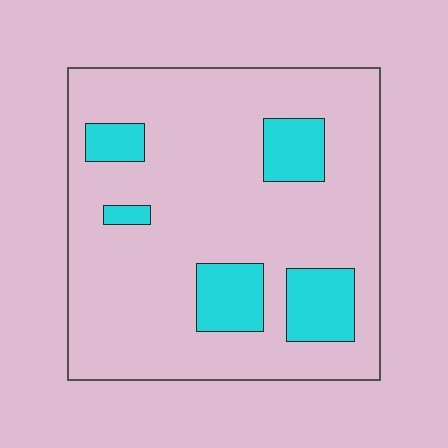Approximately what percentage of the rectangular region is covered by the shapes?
Approximately 15%.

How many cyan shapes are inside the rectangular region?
5.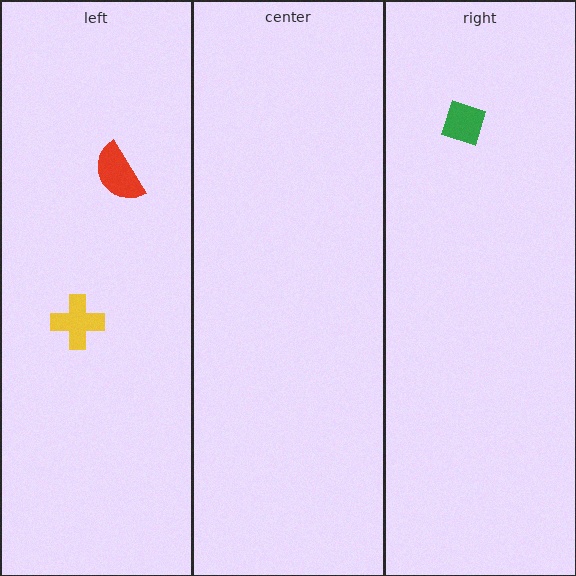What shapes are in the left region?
The red semicircle, the yellow cross.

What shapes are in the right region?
The green diamond.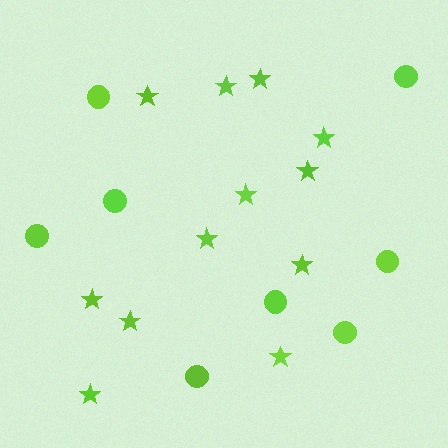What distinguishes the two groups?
There are 2 groups: one group of circles (8) and one group of stars (12).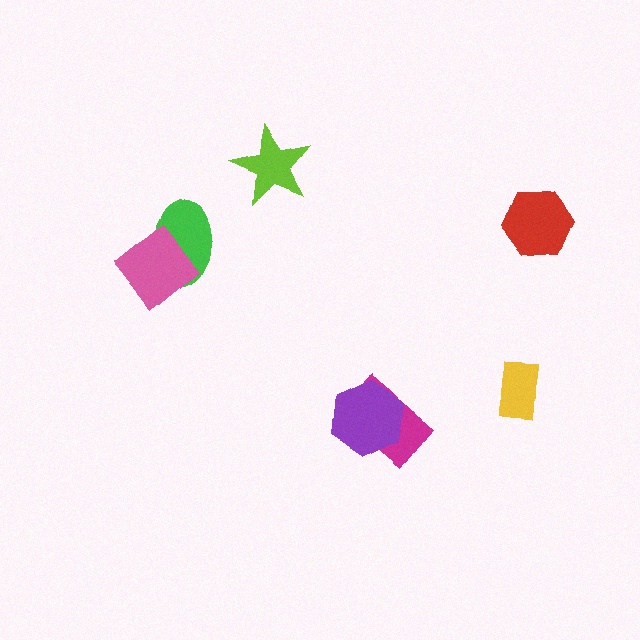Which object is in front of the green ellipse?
The pink diamond is in front of the green ellipse.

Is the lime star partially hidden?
No, no other shape covers it.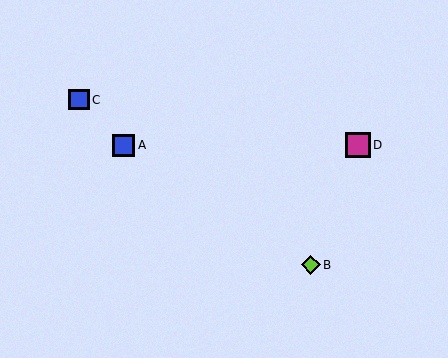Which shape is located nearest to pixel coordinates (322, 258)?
The lime diamond (labeled B) at (311, 265) is nearest to that location.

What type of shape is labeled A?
Shape A is a blue square.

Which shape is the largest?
The magenta square (labeled D) is the largest.